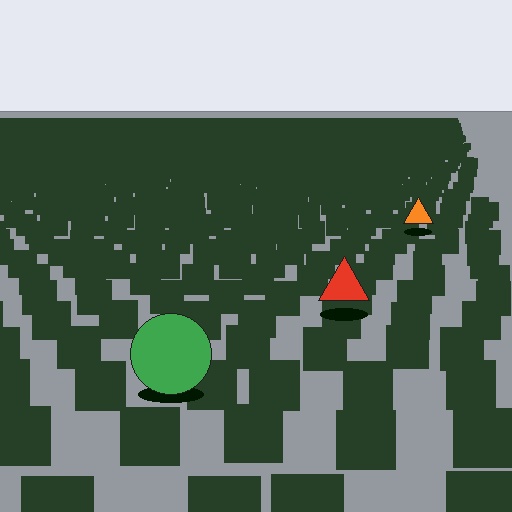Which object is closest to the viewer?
The green circle is closest. The texture marks near it are larger and more spread out.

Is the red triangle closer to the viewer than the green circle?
No. The green circle is closer — you can tell from the texture gradient: the ground texture is coarser near it.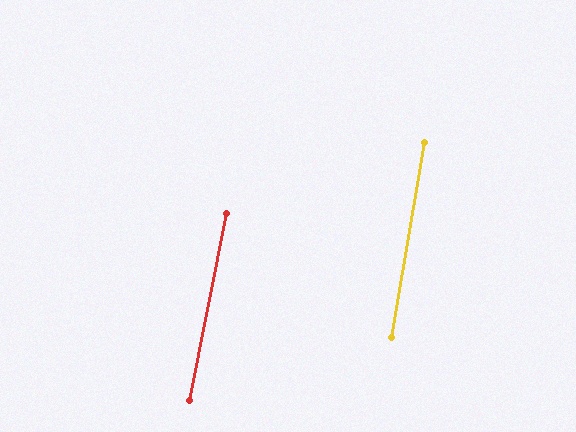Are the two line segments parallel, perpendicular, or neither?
Parallel — their directions differ by only 1.7°.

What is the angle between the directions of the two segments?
Approximately 2 degrees.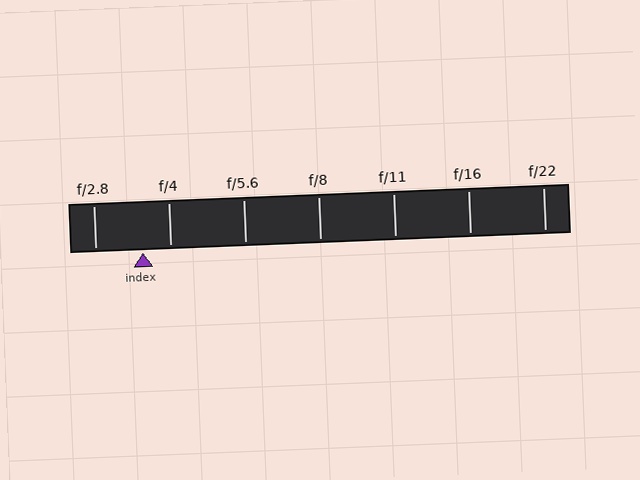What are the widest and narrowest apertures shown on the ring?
The widest aperture shown is f/2.8 and the narrowest is f/22.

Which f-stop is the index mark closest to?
The index mark is closest to f/4.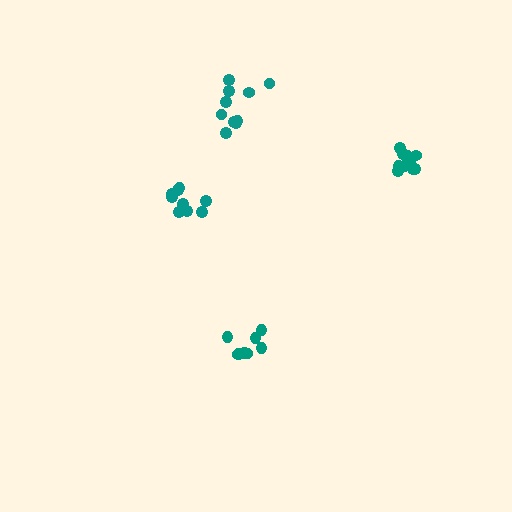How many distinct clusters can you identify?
There are 4 distinct clusters.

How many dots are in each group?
Group 1: 8 dots, Group 2: 9 dots, Group 3: 11 dots, Group 4: 10 dots (38 total).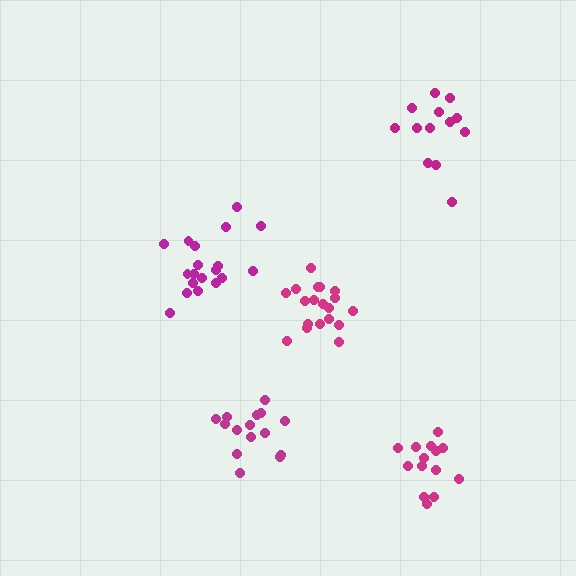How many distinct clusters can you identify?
There are 5 distinct clusters.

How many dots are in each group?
Group 1: 13 dots, Group 2: 15 dots, Group 3: 14 dots, Group 4: 19 dots, Group 5: 19 dots (80 total).